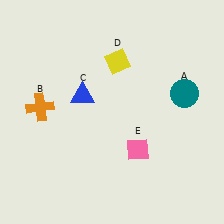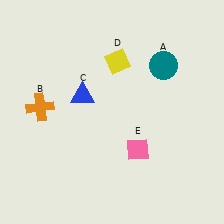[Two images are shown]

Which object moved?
The teal circle (A) moved up.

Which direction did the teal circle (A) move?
The teal circle (A) moved up.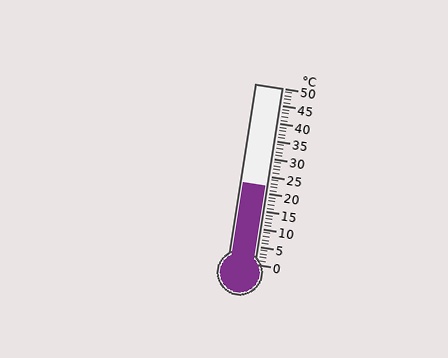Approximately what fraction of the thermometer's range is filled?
The thermometer is filled to approximately 45% of its range.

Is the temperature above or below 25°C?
The temperature is below 25°C.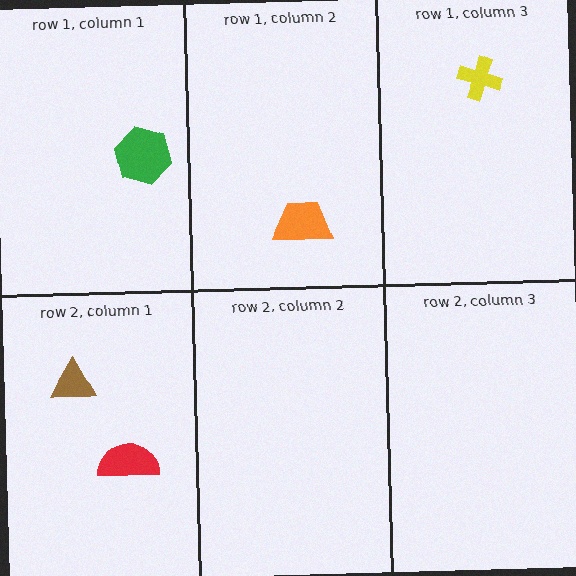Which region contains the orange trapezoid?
The row 1, column 2 region.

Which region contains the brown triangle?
The row 2, column 1 region.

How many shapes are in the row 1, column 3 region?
1.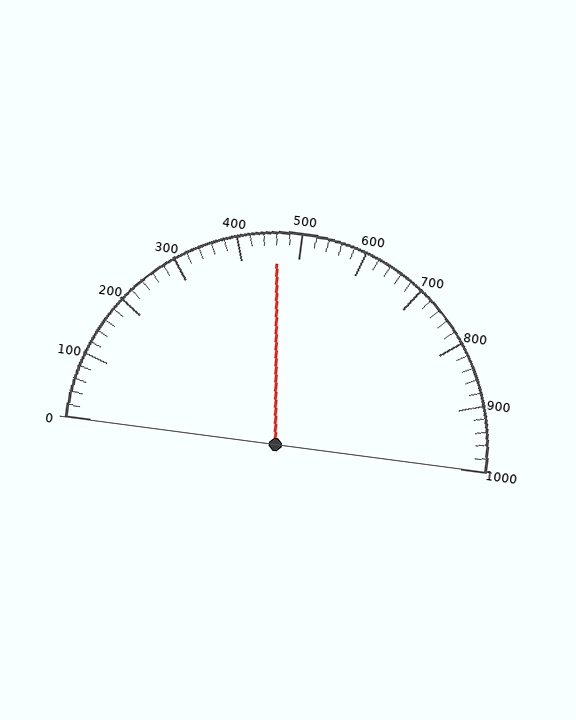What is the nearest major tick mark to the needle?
The nearest major tick mark is 500.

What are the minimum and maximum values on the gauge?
The gauge ranges from 0 to 1000.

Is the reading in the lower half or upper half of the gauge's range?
The reading is in the lower half of the range (0 to 1000).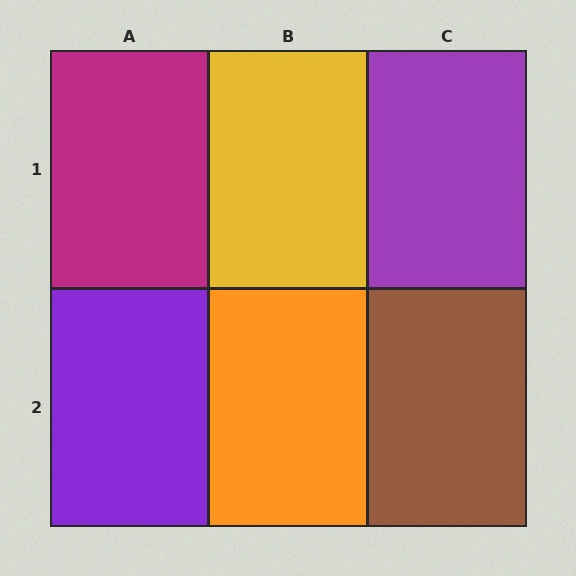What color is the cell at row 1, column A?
Magenta.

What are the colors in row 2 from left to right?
Purple, orange, brown.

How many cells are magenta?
1 cell is magenta.